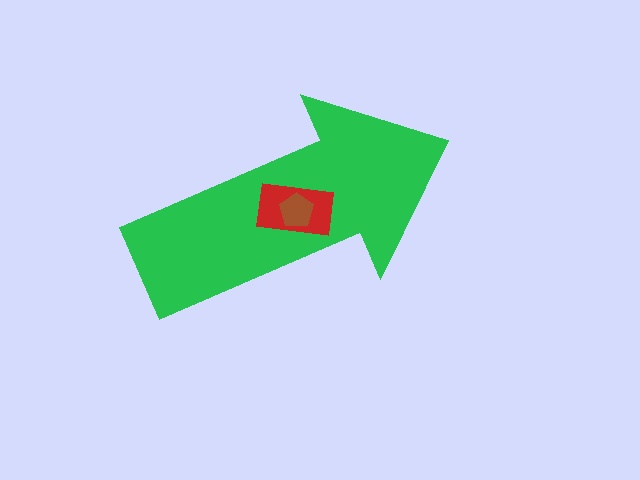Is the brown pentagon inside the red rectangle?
Yes.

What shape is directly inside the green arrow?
The red rectangle.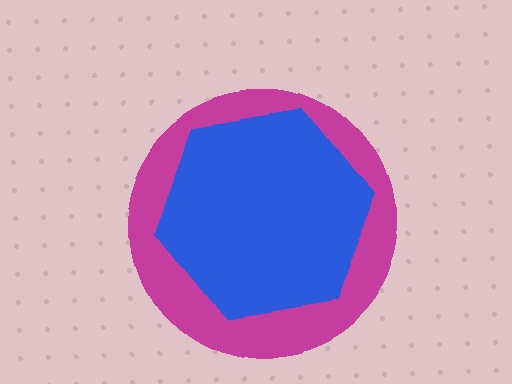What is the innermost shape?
The blue hexagon.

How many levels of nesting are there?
2.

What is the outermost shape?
The magenta circle.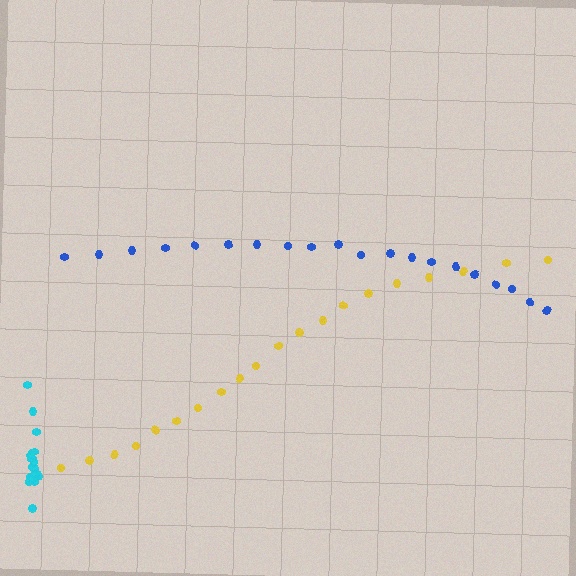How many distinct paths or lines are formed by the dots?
There are 3 distinct paths.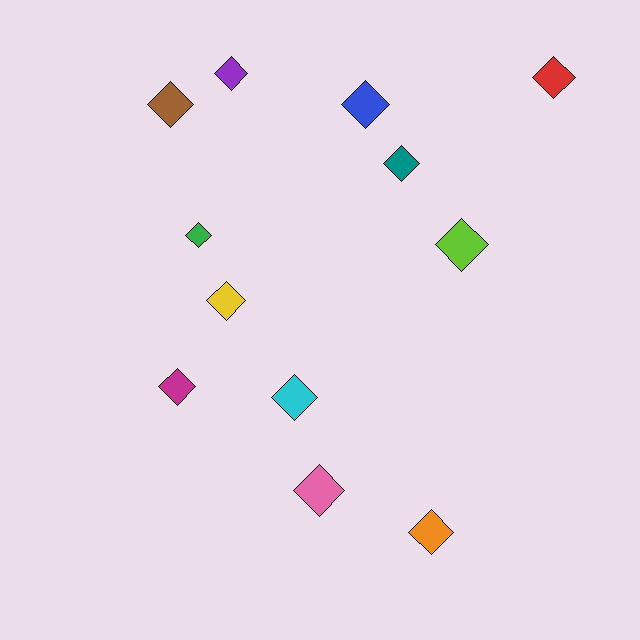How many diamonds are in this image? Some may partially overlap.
There are 12 diamonds.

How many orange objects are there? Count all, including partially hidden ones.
There is 1 orange object.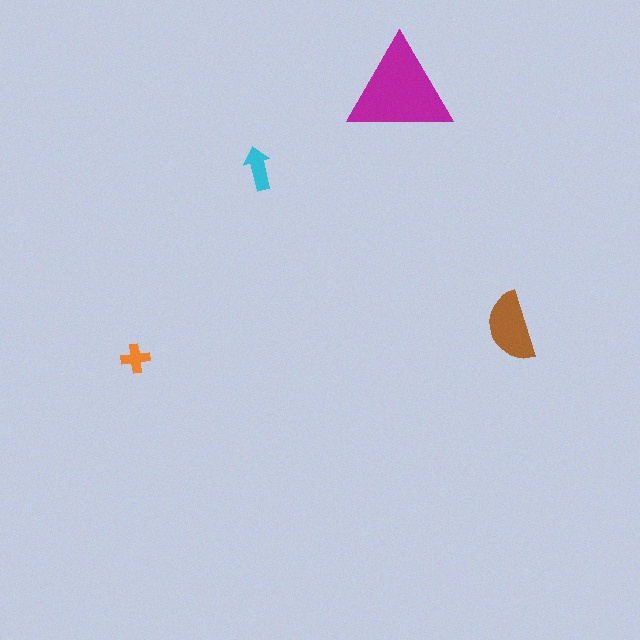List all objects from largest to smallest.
The magenta triangle, the brown semicircle, the cyan arrow, the orange cross.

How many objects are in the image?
There are 4 objects in the image.